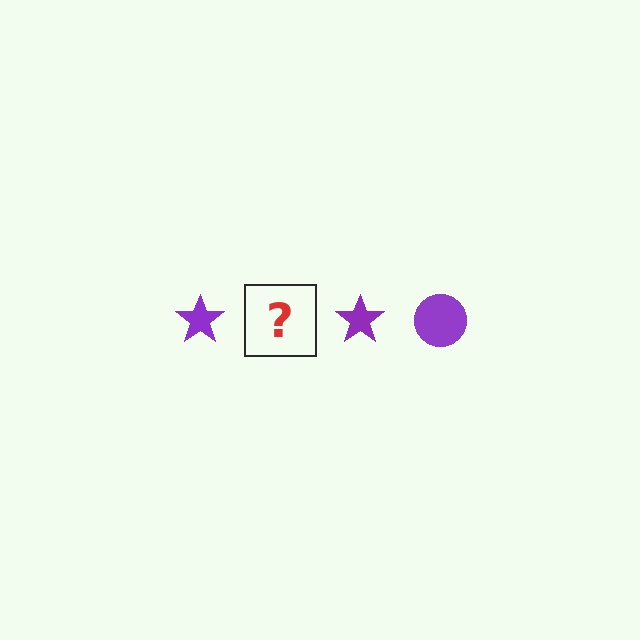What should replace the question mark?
The question mark should be replaced with a purple circle.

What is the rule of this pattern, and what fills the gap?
The rule is that the pattern cycles through star, circle shapes in purple. The gap should be filled with a purple circle.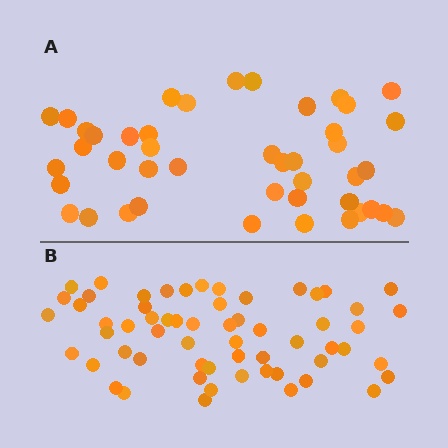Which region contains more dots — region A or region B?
Region B (the bottom region) has more dots.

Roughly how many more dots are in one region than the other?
Region B has approximately 15 more dots than region A.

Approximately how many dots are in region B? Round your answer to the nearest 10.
About 60 dots.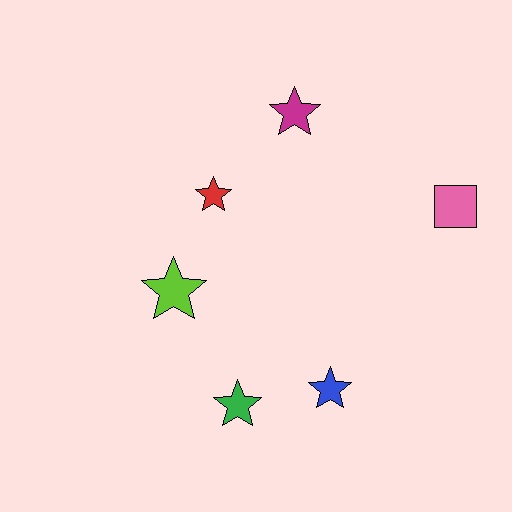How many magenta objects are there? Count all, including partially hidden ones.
There is 1 magenta object.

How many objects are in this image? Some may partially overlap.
There are 6 objects.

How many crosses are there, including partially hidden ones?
There are no crosses.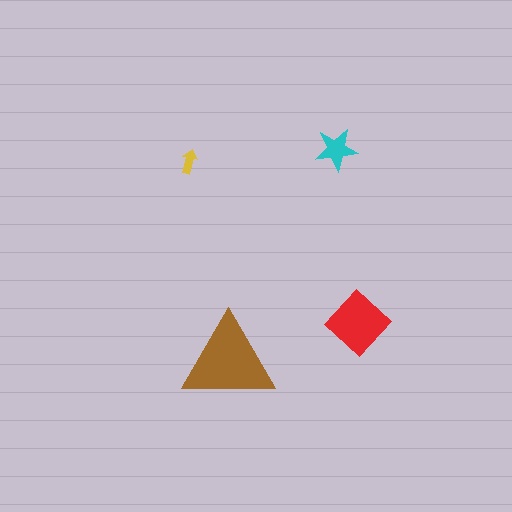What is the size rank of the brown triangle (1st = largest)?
1st.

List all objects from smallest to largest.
The yellow arrow, the cyan star, the red diamond, the brown triangle.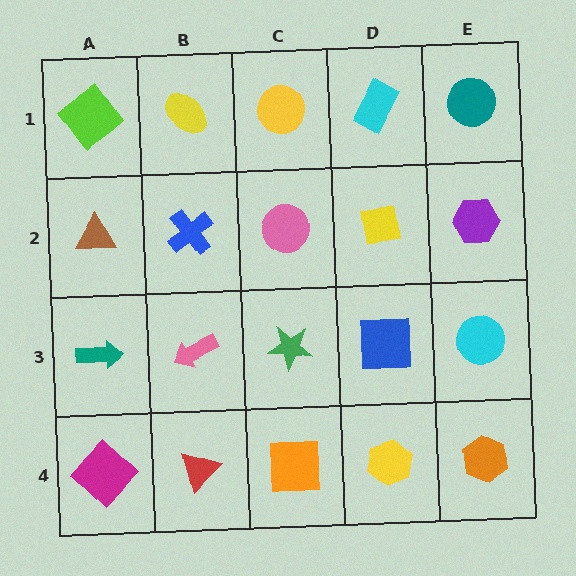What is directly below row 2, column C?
A green star.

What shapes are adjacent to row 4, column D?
A blue square (row 3, column D), an orange square (row 4, column C), an orange hexagon (row 4, column E).